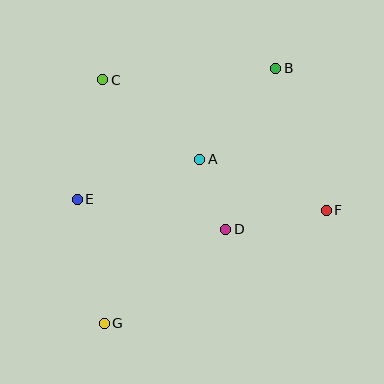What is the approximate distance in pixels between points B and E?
The distance between B and E is approximately 238 pixels.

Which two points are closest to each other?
Points A and D are closest to each other.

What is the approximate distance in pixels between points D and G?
The distance between D and G is approximately 154 pixels.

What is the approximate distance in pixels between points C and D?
The distance between C and D is approximately 193 pixels.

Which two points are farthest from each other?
Points B and G are farthest from each other.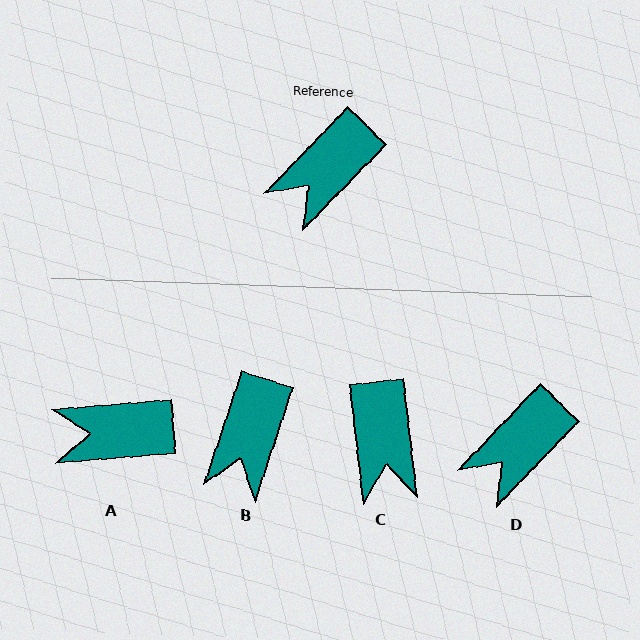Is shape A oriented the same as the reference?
No, it is off by about 41 degrees.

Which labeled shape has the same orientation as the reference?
D.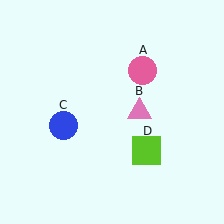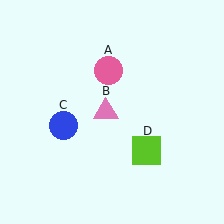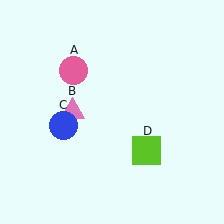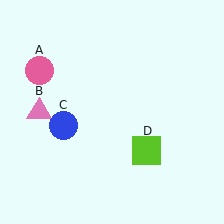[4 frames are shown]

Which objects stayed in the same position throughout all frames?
Blue circle (object C) and lime square (object D) remained stationary.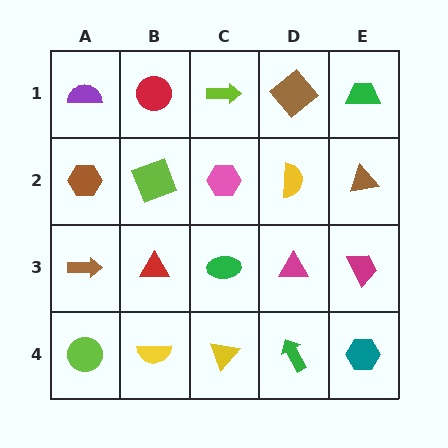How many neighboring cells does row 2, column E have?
3.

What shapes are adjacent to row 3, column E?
A brown triangle (row 2, column E), a teal hexagon (row 4, column E), a magenta triangle (row 3, column D).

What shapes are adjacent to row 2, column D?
A brown diamond (row 1, column D), a magenta triangle (row 3, column D), a pink hexagon (row 2, column C), a brown triangle (row 2, column E).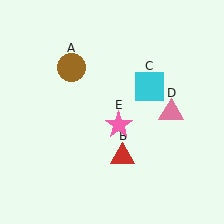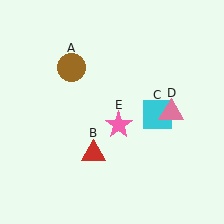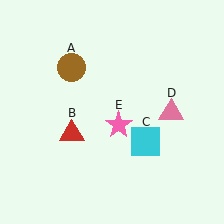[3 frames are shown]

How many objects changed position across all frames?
2 objects changed position: red triangle (object B), cyan square (object C).